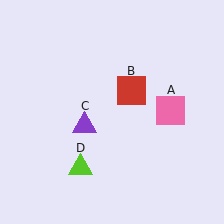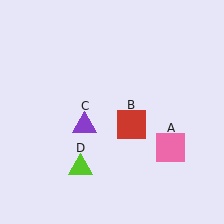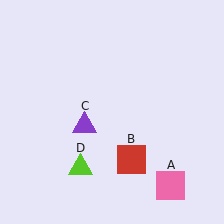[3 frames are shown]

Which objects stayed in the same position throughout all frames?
Purple triangle (object C) and lime triangle (object D) remained stationary.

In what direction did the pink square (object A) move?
The pink square (object A) moved down.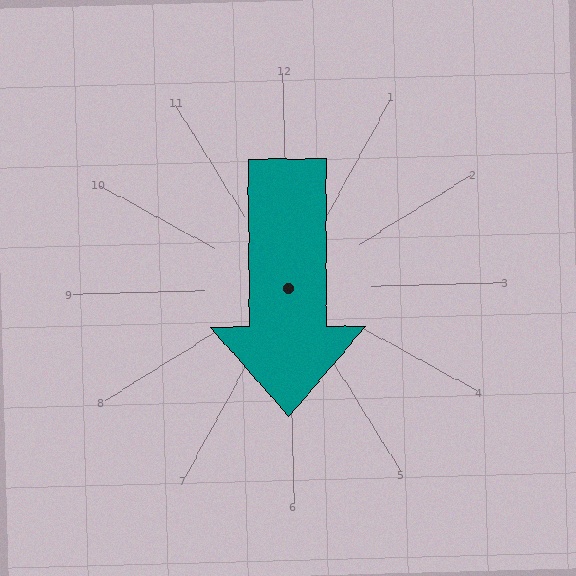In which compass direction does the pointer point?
South.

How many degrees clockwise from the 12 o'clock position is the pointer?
Approximately 181 degrees.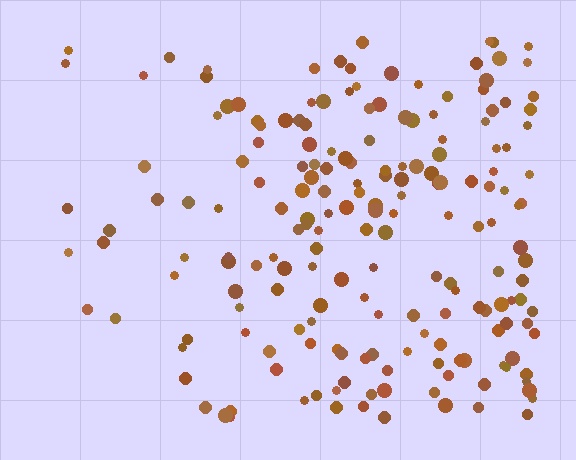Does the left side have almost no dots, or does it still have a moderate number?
Still a moderate number, just noticeably fewer than the right.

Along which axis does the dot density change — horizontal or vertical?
Horizontal.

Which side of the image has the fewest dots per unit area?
The left.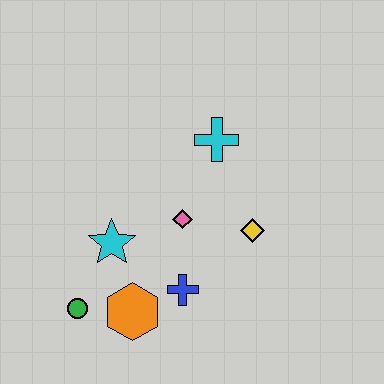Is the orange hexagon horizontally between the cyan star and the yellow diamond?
Yes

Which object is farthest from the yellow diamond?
The green circle is farthest from the yellow diamond.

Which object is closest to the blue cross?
The orange hexagon is closest to the blue cross.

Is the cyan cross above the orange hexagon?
Yes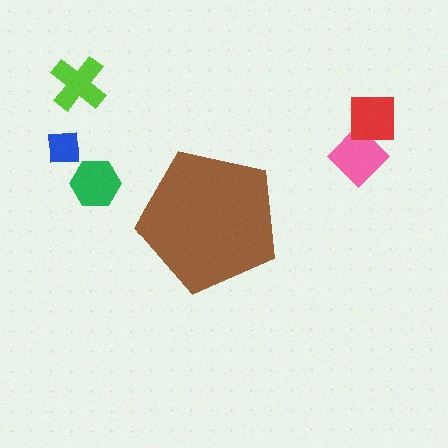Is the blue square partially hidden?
No, the blue square is fully visible.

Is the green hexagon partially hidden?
No, the green hexagon is fully visible.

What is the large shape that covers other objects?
A brown pentagon.